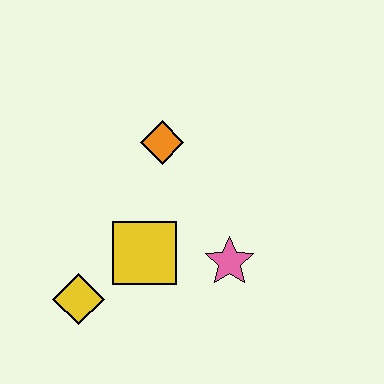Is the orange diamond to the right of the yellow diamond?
Yes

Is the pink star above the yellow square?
No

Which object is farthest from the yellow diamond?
The orange diamond is farthest from the yellow diamond.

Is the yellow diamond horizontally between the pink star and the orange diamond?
No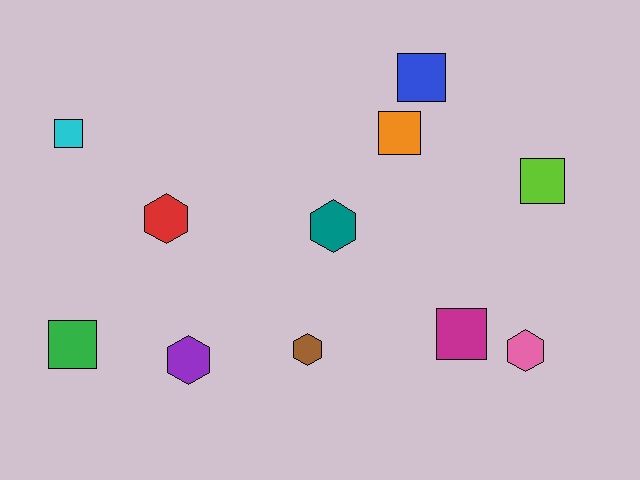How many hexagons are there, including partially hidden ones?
There are 5 hexagons.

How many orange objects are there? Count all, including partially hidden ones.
There is 1 orange object.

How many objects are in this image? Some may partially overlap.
There are 11 objects.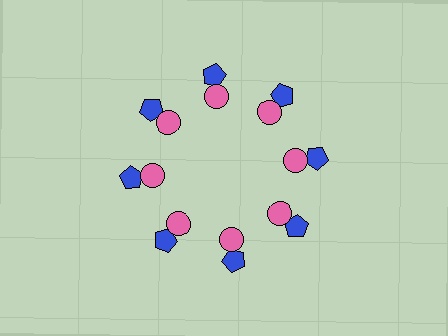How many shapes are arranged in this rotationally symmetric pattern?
There are 16 shapes, arranged in 8 groups of 2.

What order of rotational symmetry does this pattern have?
This pattern has 8-fold rotational symmetry.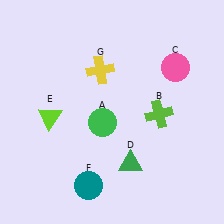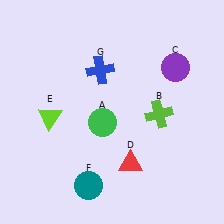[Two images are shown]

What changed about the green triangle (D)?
In Image 1, D is green. In Image 2, it changed to red.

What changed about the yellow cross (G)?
In Image 1, G is yellow. In Image 2, it changed to blue.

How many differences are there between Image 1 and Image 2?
There are 3 differences between the two images.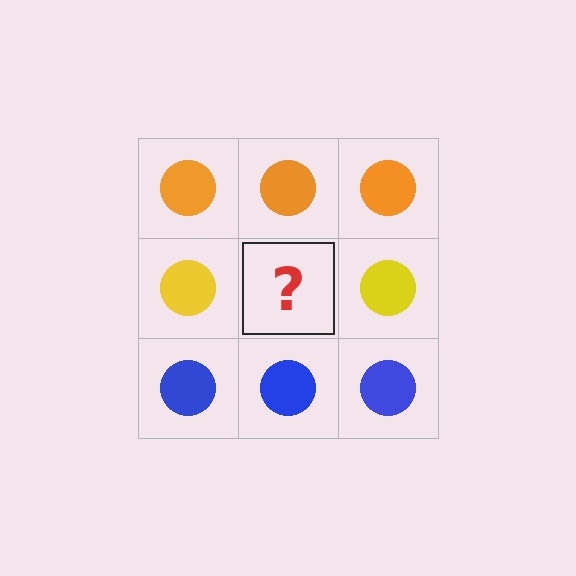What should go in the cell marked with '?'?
The missing cell should contain a yellow circle.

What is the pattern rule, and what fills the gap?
The rule is that each row has a consistent color. The gap should be filled with a yellow circle.